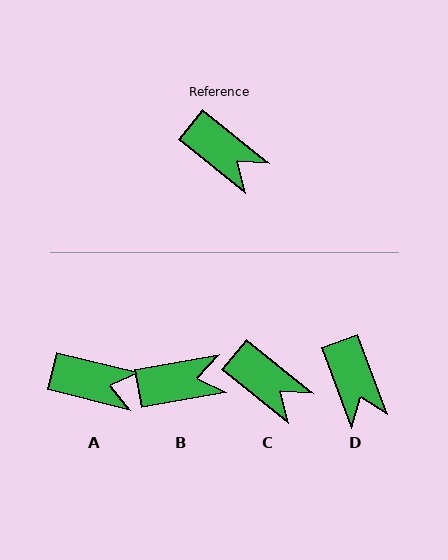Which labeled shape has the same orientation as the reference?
C.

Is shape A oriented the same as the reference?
No, it is off by about 25 degrees.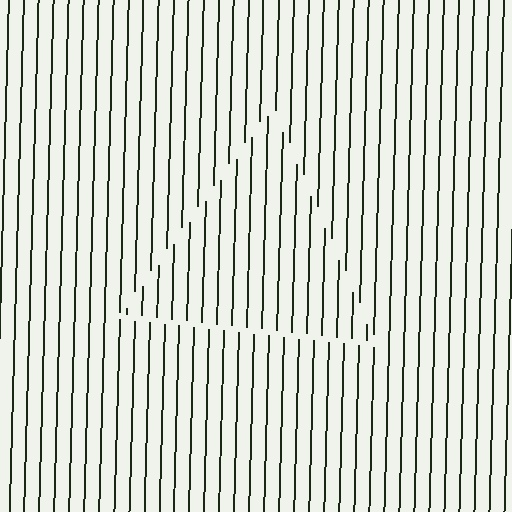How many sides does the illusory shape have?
3 sides — the line-ends trace a triangle.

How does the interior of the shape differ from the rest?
The interior of the shape contains the same grating, shifted by half a period — the contour is defined by the phase discontinuity where line-ends from the inner and outer gratings abut.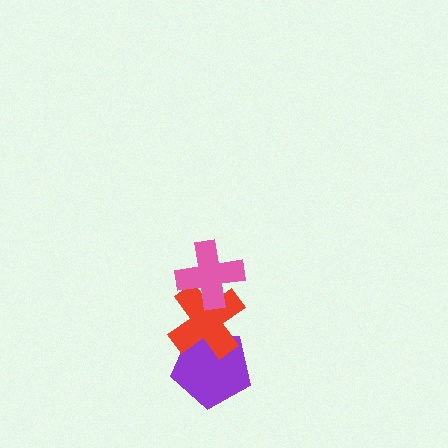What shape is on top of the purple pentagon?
The red cross is on top of the purple pentagon.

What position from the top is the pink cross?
The pink cross is 1st from the top.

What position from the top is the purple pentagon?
The purple pentagon is 3rd from the top.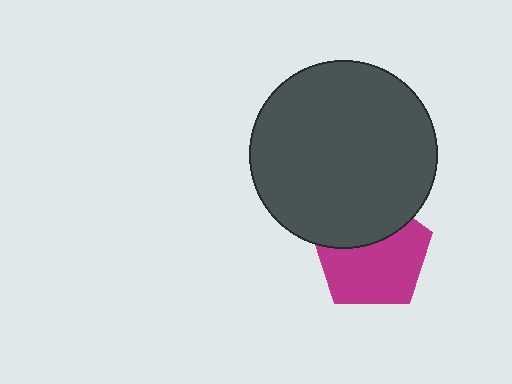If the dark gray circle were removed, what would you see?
You would see the complete magenta pentagon.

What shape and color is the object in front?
The object in front is a dark gray circle.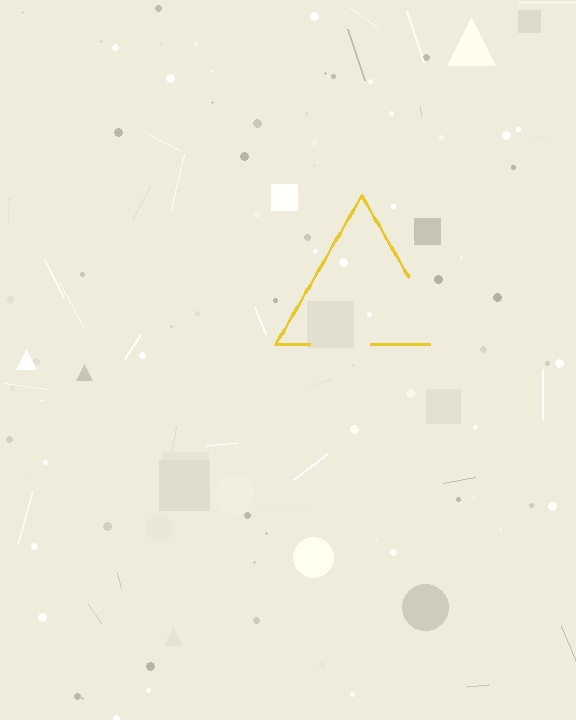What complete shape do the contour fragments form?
The contour fragments form a triangle.